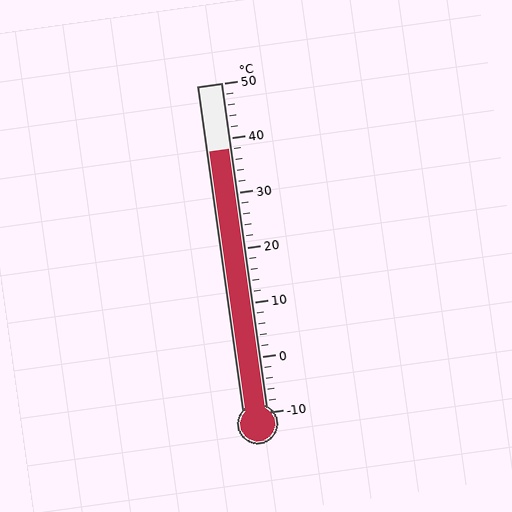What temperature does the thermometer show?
The thermometer shows approximately 38°C.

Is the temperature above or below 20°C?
The temperature is above 20°C.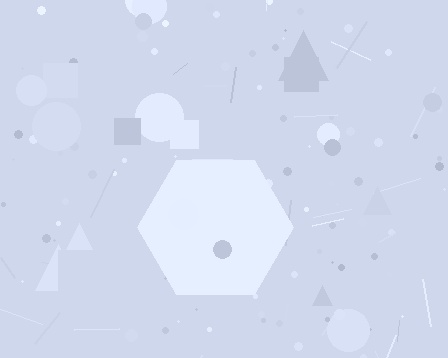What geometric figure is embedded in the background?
A hexagon is embedded in the background.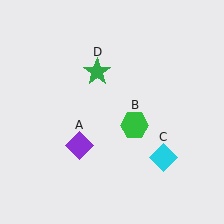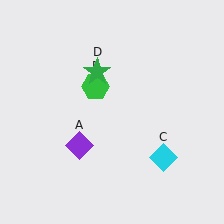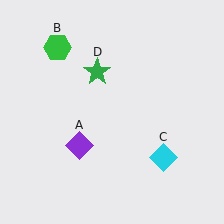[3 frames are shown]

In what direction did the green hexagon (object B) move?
The green hexagon (object B) moved up and to the left.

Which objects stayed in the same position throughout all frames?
Purple diamond (object A) and cyan diamond (object C) and green star (object D) remained stationary.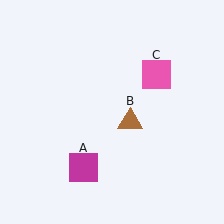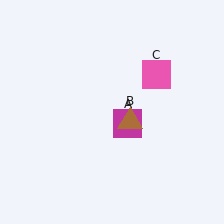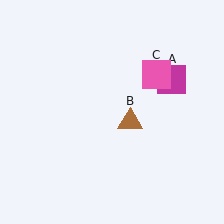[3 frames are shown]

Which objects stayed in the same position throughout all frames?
Brown triangle (object B) and pink square (object C) remained stationary.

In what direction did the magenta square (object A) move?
The magenta square (object A) moved up and to the right.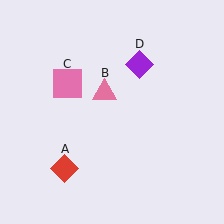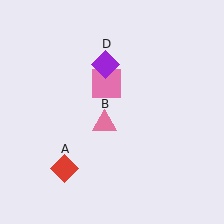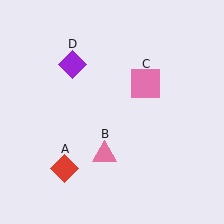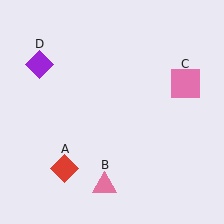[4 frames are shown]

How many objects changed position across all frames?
3 objects changed position: pink triangle (object B), pink square (object C), purple diamond (object D).